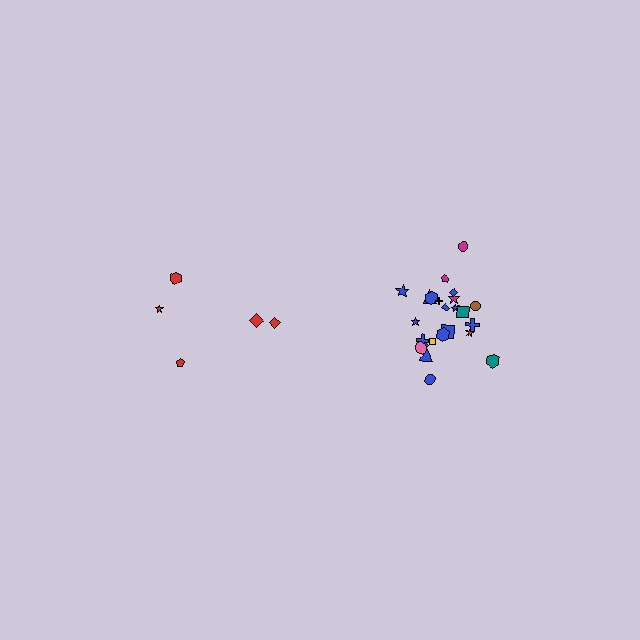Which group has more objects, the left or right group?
The right group.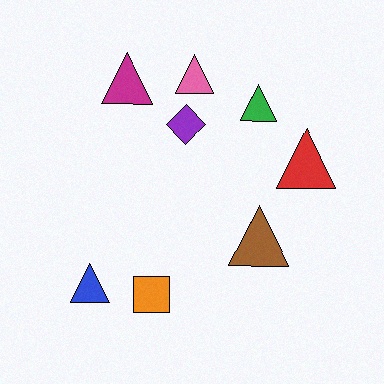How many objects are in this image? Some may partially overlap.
There are 8 objects.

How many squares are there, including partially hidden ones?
There is 1 square.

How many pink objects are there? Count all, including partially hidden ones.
There is 1 pink object.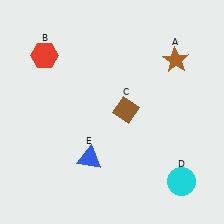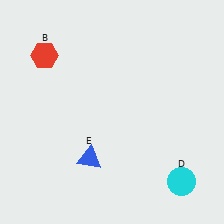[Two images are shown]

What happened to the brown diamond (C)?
The brown diamond (C) was removed in Image 2. It was in the top-right area of Image 1.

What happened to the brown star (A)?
The brown star (A) was removed in Image 2. It was in the top-right area of Image 1.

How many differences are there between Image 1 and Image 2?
There are 2 differences between the two images.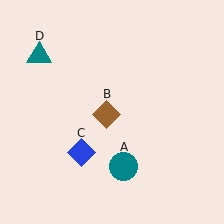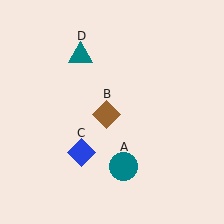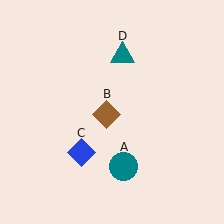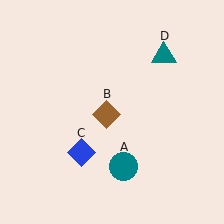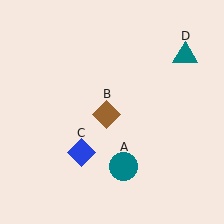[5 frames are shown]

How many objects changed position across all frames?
1 object changed position: teal triangle (object D).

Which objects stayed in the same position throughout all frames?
Teal circle (object A) and brown diamond (object B) and blue diamond (object C) remained stationary.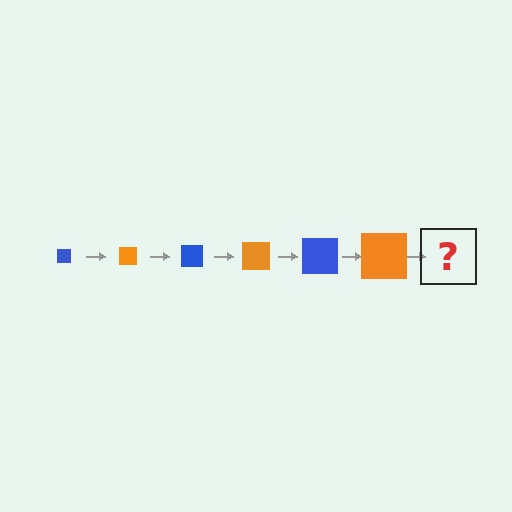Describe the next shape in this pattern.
It should be a blue square, larger than the previous one.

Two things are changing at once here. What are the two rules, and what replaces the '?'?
The two rules are that the square grows larger each step and the color cycles through blue and orange. The '?' should be a blue square, larger than the previous one.